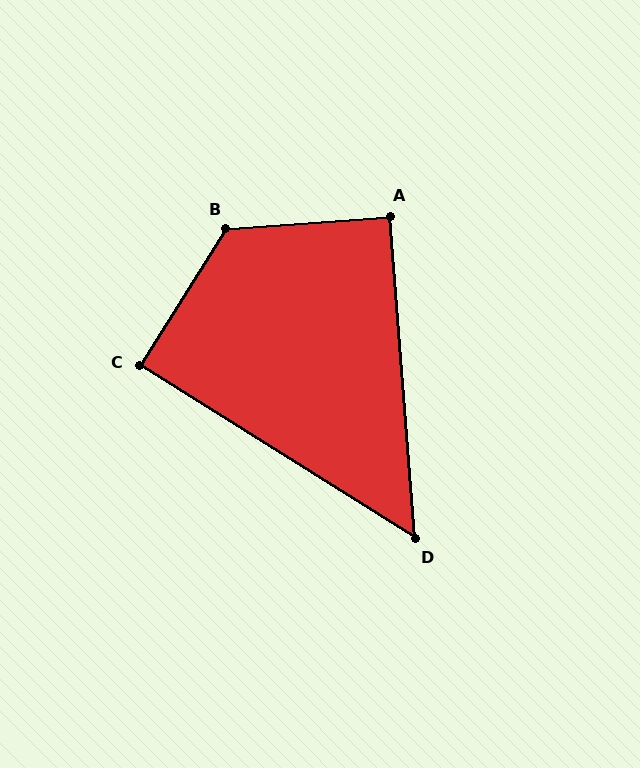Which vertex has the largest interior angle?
B, at approximately 127 degrees.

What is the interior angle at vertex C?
Approximately 90 degrees (approximately right).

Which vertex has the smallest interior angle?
D, at approximately 53 degrees.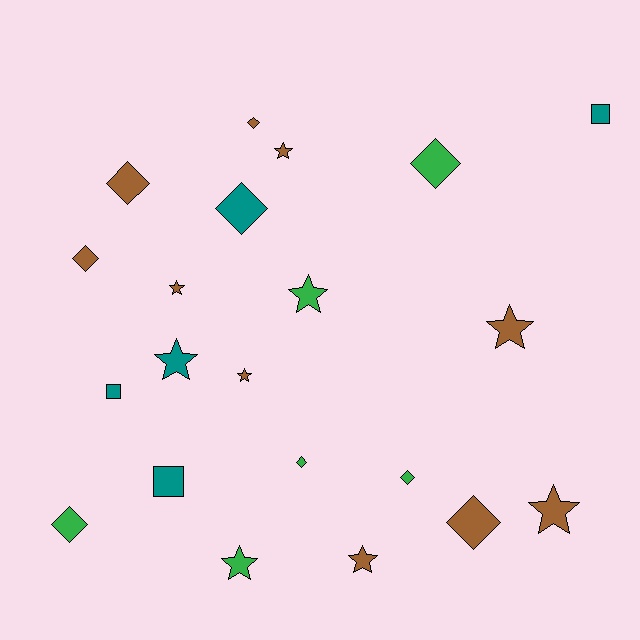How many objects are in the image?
There are 21 objects.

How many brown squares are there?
There are no brown squares.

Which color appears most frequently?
Brown, with 10 objects.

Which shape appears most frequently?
Diamond, with 9 objects.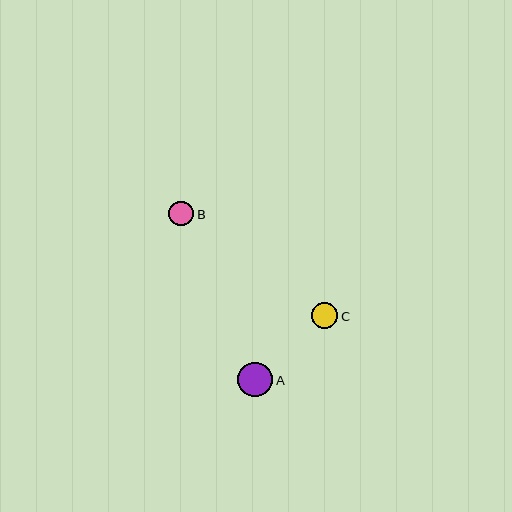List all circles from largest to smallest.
From largest to smallest: A, C, B.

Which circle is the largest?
Circle A is the largest with a size of approximately 35 pixels.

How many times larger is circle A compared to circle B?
Circle A is approximately 1.4 times the size of circle B.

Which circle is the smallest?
Circle B is the smallest with a size of approximately 25 pixels.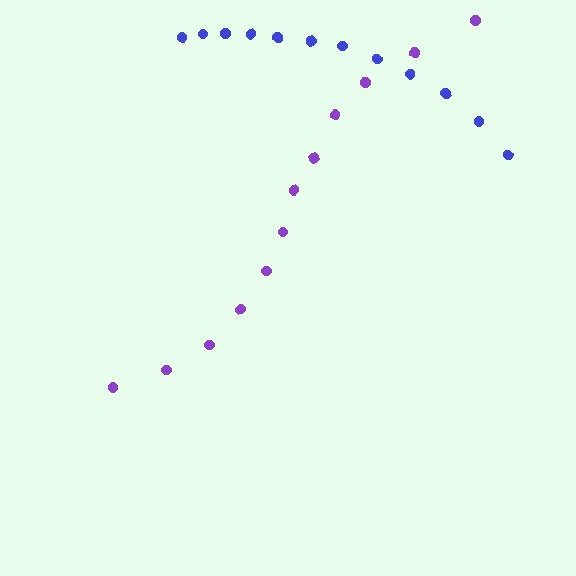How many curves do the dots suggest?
There are 2 distinct paths.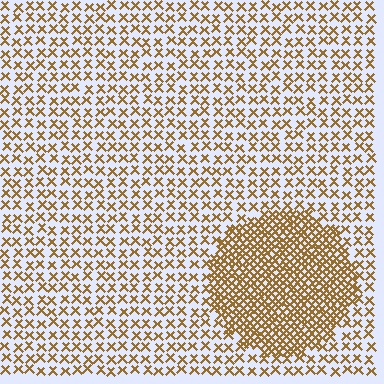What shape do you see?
I see a circle.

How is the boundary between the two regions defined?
The boundary is defined by a change in element density (approximately 2.6x ratio). All elements are the same color, size, and shape.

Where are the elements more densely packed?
The elements are more densely packed inside the circle boundary.